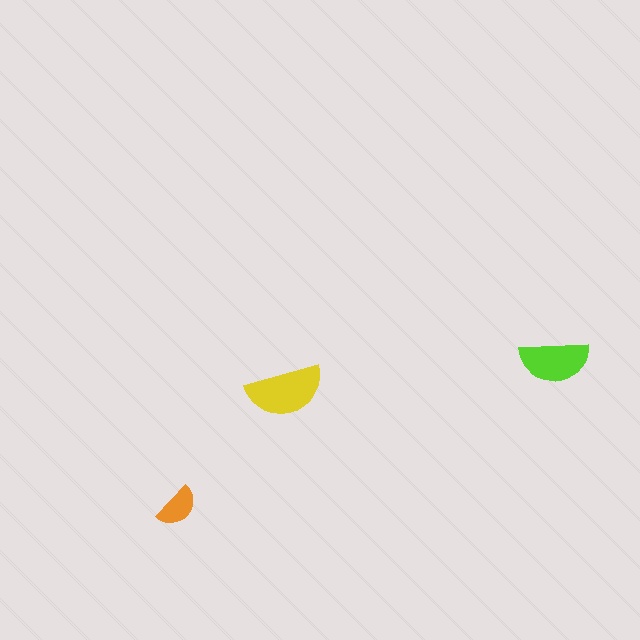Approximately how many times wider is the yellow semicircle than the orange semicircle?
About 2 times wider.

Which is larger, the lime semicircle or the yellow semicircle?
The yellow one.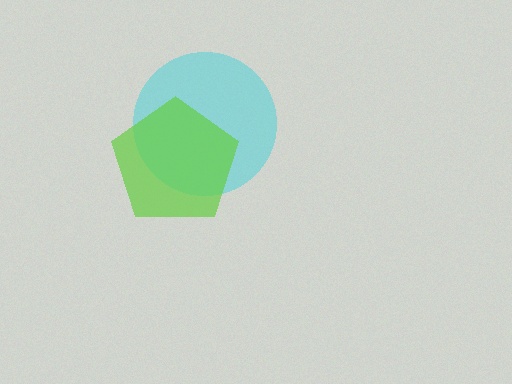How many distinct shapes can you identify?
There are 2 distinct shapes: a cyan circle, a lime pentagon.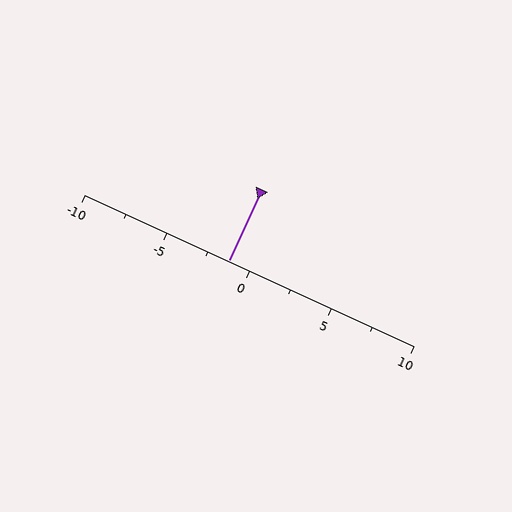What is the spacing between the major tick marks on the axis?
The major ticks are spaced 5 apart.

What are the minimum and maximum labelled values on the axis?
The axis runs from -10 to 10.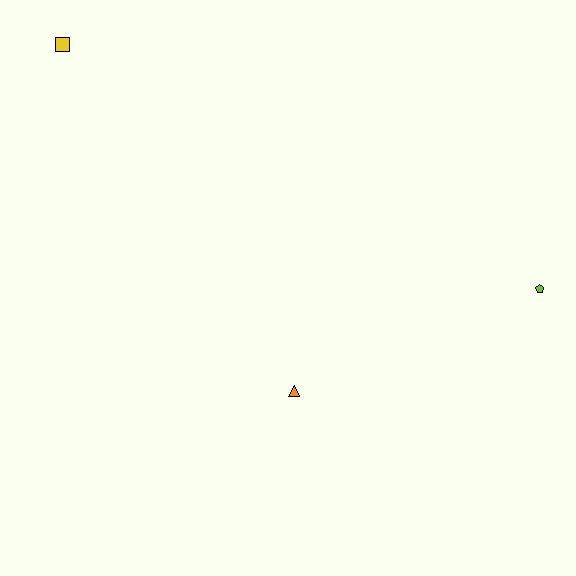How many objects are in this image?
There are 3 objects.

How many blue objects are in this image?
There are no blue objects.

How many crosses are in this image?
There are no crosses.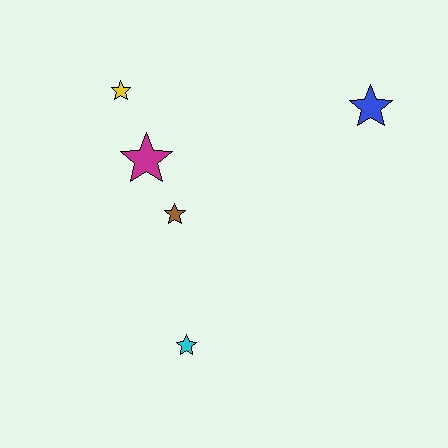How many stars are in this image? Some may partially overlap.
There are 5 stars.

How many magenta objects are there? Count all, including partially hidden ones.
There is 1 magenta object.